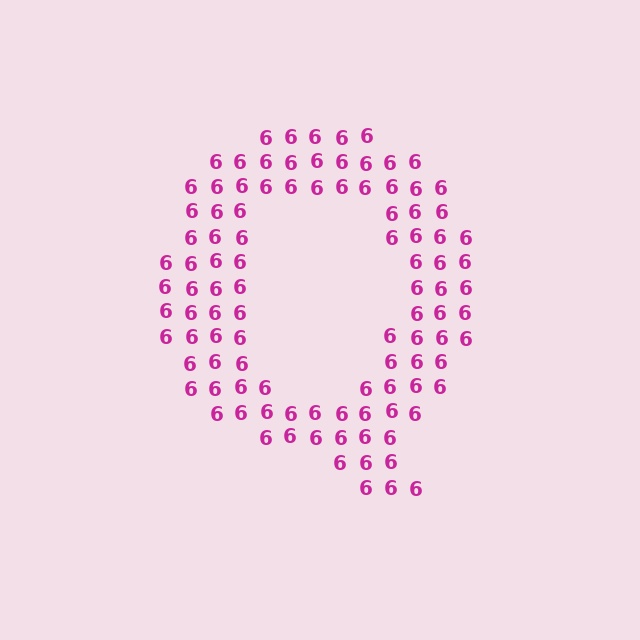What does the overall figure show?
The overall figure shows the letter Q.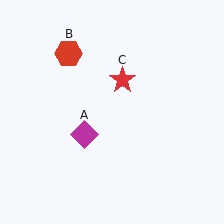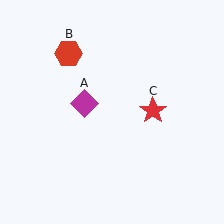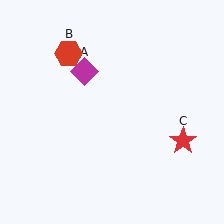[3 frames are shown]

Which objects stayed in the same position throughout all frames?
Red hexagon (object B) remained stationary.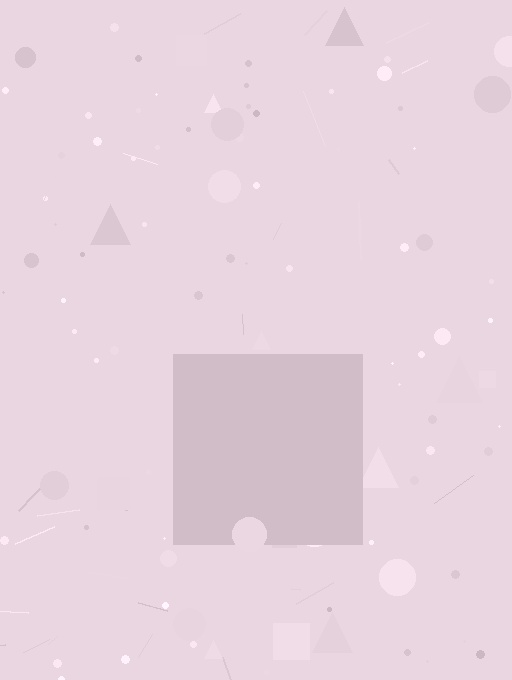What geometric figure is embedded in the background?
A square is embedded in the background.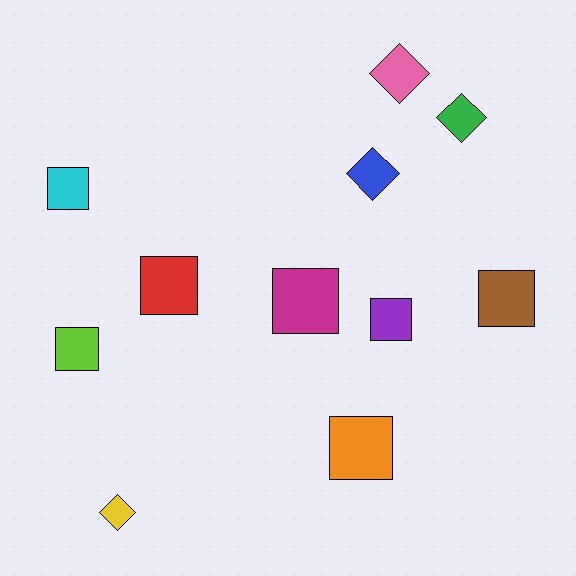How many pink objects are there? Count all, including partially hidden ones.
There is 1 pink object.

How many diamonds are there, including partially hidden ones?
There are 4 diamonds.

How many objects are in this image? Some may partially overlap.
There are 11 objects.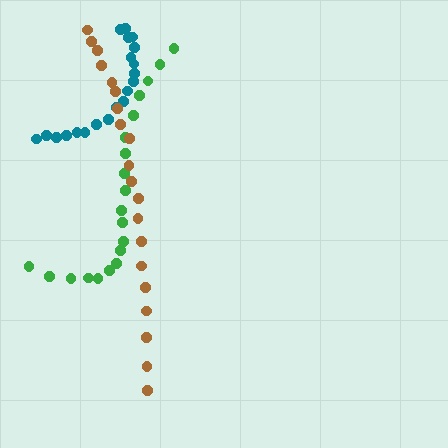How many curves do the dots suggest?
There are 3 distinct paths.